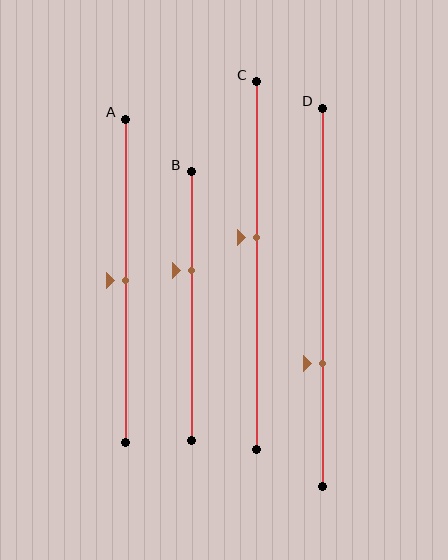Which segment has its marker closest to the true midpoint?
Segment A has its marker closest to the true midpoint.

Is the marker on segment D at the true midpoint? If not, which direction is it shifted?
No, the marker on segment D is shifted downward by about 17% of the segment length.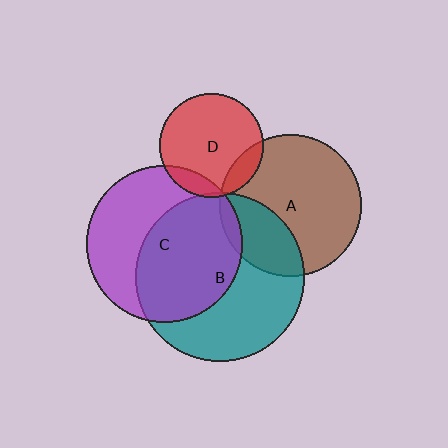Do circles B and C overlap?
Yes.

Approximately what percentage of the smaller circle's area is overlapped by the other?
Approximately 55%.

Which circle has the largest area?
Circle B (teal).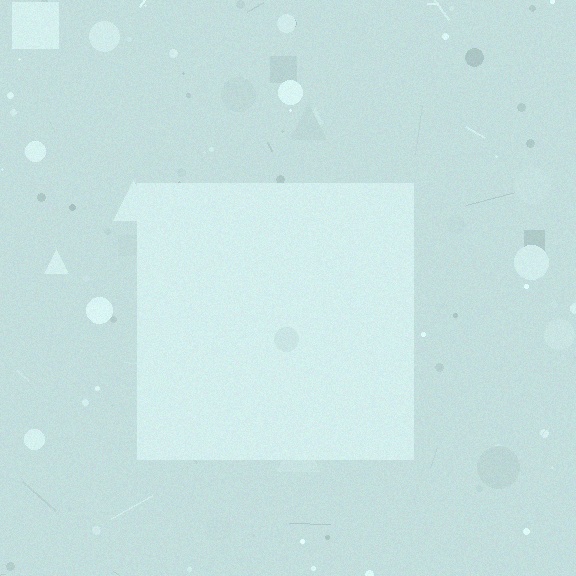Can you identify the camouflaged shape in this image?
The camouflaged shape is a square.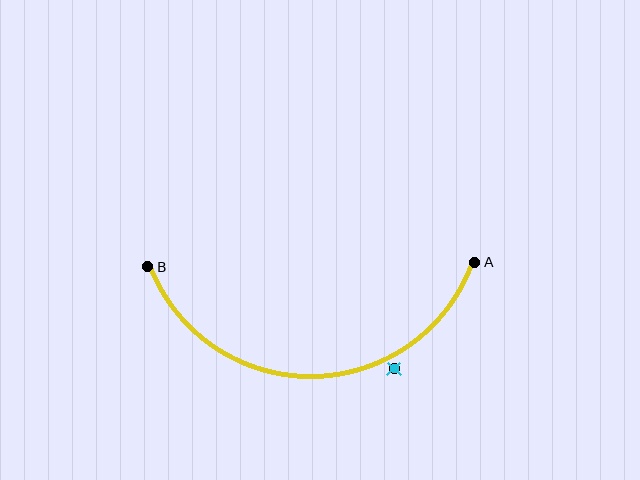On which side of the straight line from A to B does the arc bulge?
The arc bulges below the straight line connecting A and B.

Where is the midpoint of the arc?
The arc midpoint is the point on the curve farthest from the straight line joining A and B. It sits below that line.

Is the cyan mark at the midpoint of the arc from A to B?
No — the cyan mark does not lie on the arc at all. It sits slightly outside the curve.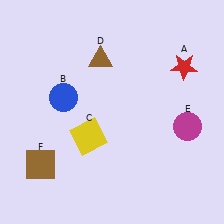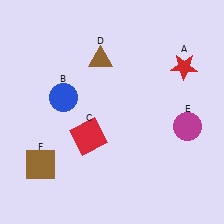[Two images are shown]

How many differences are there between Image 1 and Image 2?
There is 1 difference between the two images.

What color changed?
The square (C) changed from yellow in Image 1 to red in Image 2.